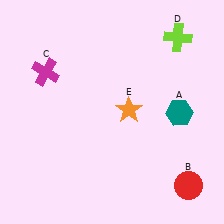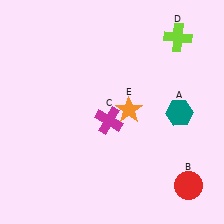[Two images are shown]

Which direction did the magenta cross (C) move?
The magenta cross (C) moved right.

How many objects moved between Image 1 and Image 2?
1 object moved between the two images.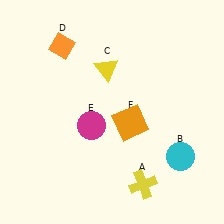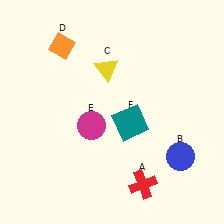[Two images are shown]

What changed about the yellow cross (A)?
In Image 1, A is yellow. In Image 2, it changed to red.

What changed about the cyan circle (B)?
In Image 1, B is cyan. In Image 2, it changed to blue.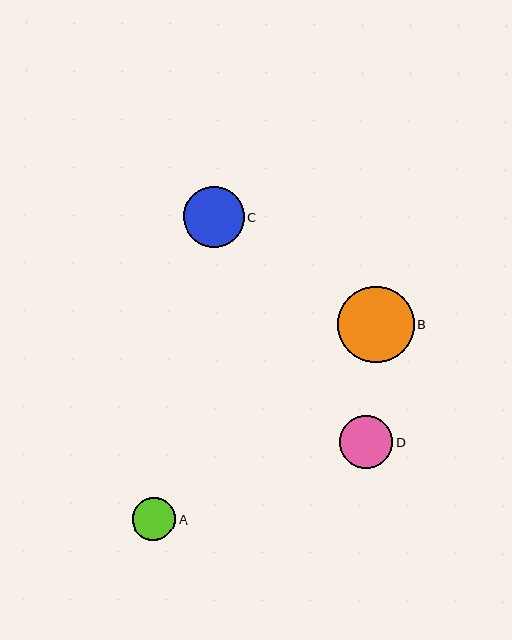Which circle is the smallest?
Circle A is the smallest with a size of approximately 43 pixels.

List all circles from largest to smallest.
From largest to smallest: B, C, D, A.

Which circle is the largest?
Circle B is the largest with a size of approximately 76 pixels.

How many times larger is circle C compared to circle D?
Circle C is approximately 1.1 times the size of circle D.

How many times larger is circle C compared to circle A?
Circle C is approximately 1.4 times the size of circle A.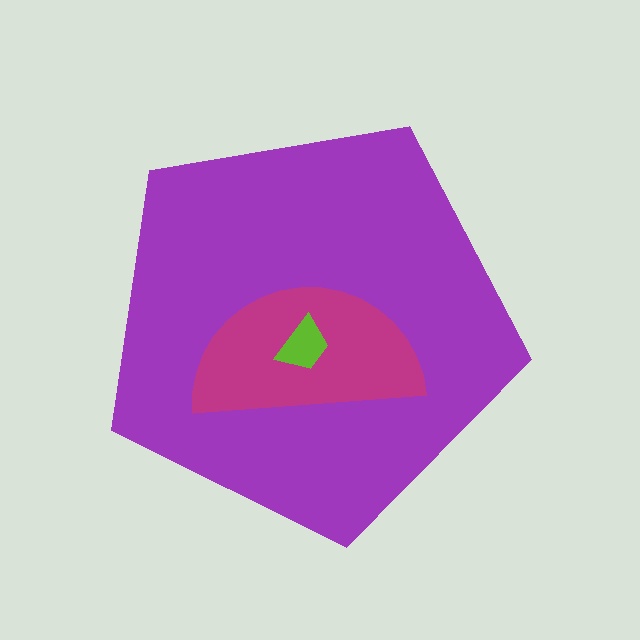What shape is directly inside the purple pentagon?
The magenta semicircle.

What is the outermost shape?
The purple pentagon.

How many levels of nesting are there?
3.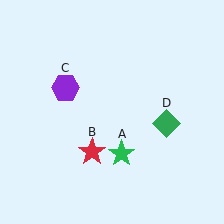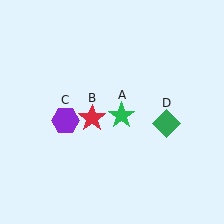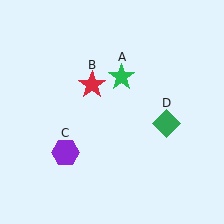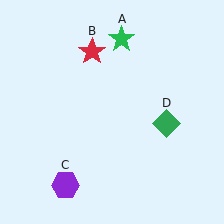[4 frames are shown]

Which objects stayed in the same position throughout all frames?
Green diamond (object D) remained stationary.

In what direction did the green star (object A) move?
The green star (object A) moved up.